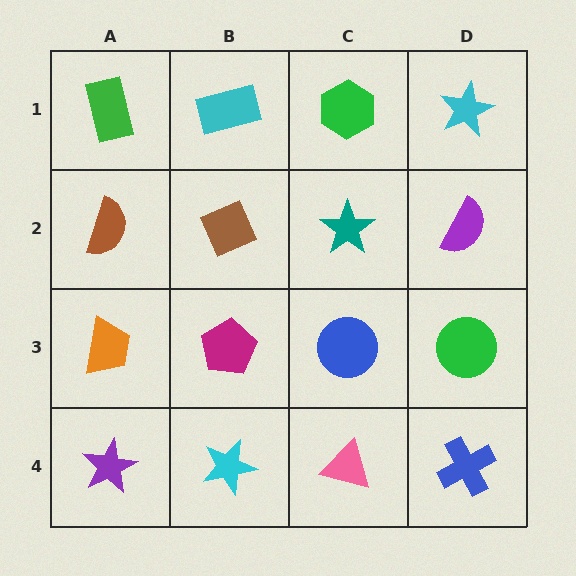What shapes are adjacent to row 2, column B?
A cyan rectangle (row 1, column B), a magenta pentagon (row 3, column B), a brown semicircle (row 2, column A), a teal star (row 2, column C).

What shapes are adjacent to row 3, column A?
A brown semicircle (row 2, column A), a purple star (row 4, column A), a magenta pentagon (row 3, column B).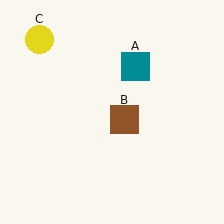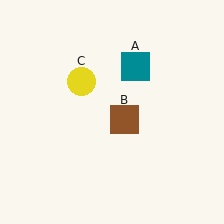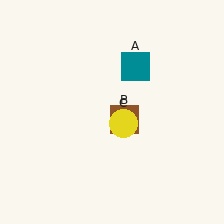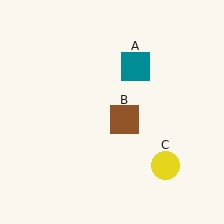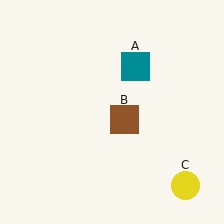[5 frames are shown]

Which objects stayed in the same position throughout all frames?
Teal square (object A) and brown square (object B) remained stationary.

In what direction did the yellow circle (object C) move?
The yellow circle (object C) moved down and to the right.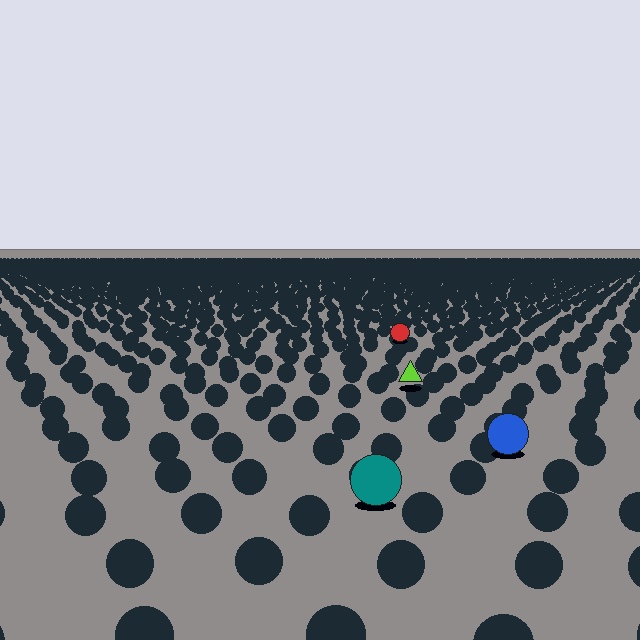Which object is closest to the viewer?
The teal circle is closest. The texture marks near it are larger and more spread out.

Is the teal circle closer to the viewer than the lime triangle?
Yes. The teal circle is closer — you can tell from the texture gradient: the ground texture is coarser near it.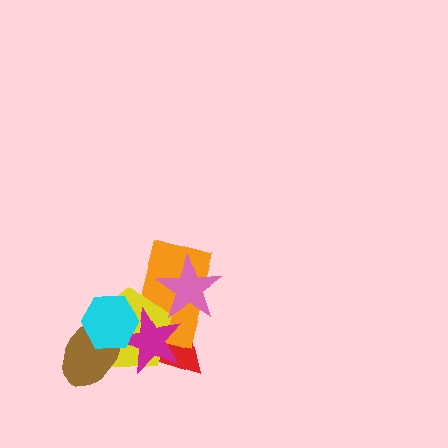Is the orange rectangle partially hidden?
Yes, it is partially covered by another shape.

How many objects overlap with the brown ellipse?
3 objects overlap with the brown ellipse.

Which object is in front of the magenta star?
The cyan hexagon is in front of the magenta star.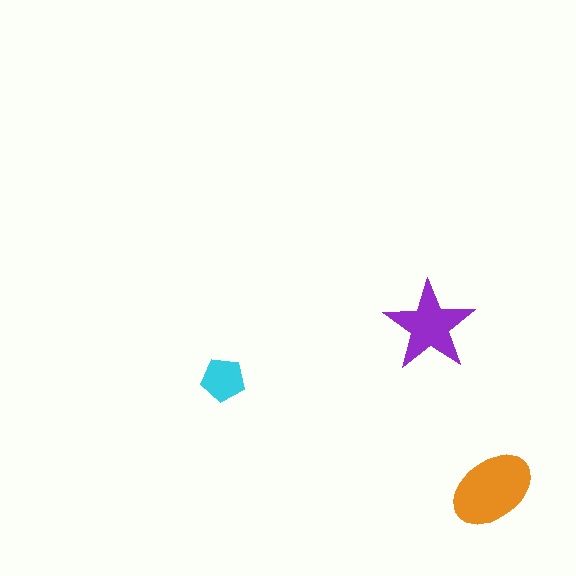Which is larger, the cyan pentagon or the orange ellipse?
The orange ellipse.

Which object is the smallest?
The cyan pentagon.